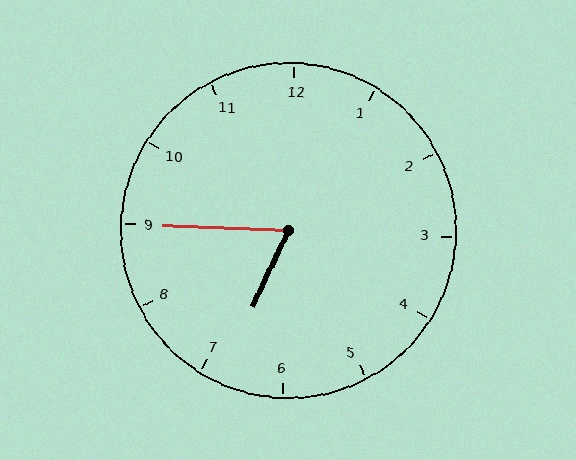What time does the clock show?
6:45.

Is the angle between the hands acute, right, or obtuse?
It is acute.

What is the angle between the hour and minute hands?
Approximately 68 degrees.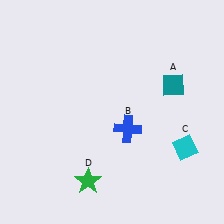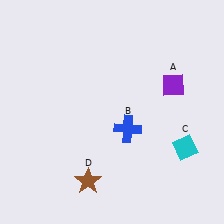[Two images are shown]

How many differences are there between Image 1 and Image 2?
There are 2 differences between the two images.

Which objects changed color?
A changed from teal to purple. D changed from green to brown.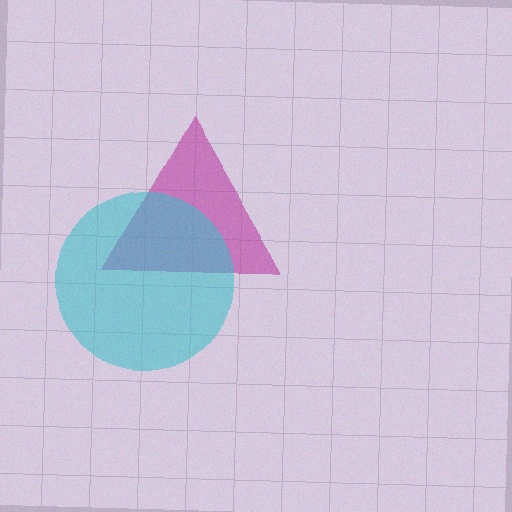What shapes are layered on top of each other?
The layered shapes are: a magenta triangle, a cyan circle.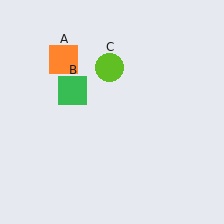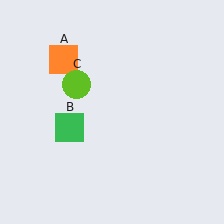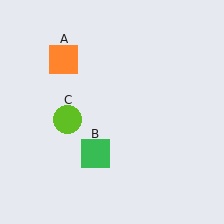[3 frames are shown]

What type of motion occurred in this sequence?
The green square (object B), lime circle (object C) rotated counterclockwise around the center of the scene.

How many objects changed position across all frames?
2 objects changed position: green square (object B), lime circle (object C).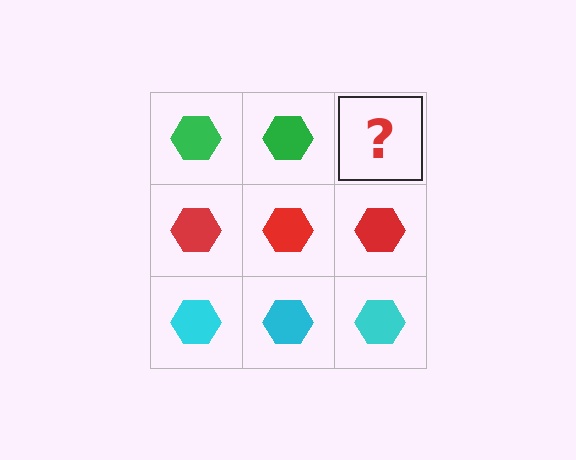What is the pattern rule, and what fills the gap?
The rule is that each row has a consistent color. The gap should be filled with a green hexagon.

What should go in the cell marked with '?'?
The missing cell should contain a green hexagon.